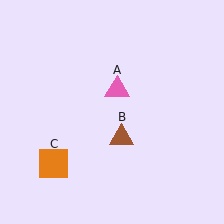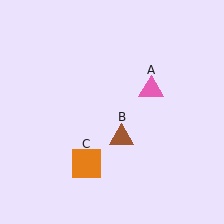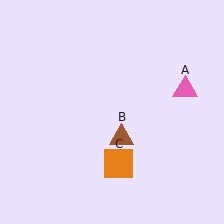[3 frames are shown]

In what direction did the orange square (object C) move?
The orange square (object C) moved right.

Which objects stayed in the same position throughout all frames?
Brown triangle (object B) remained stationary.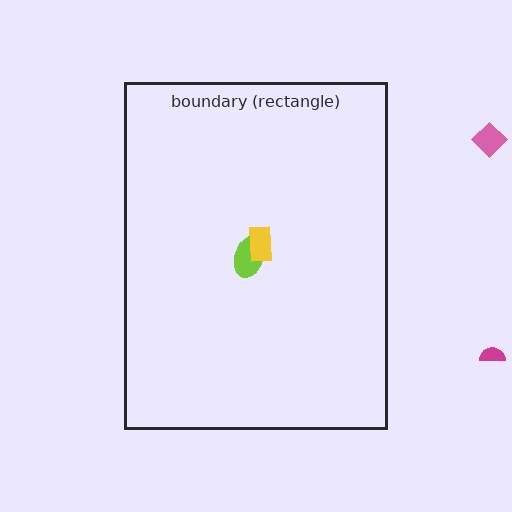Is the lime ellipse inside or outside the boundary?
Inside.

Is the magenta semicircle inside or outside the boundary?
Outside.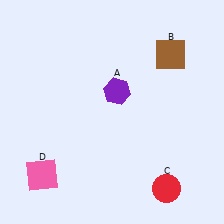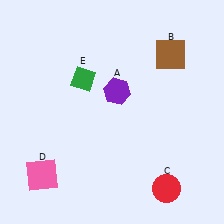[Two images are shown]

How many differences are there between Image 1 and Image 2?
There is 1 difference between the two images.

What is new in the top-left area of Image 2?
A green diamond (E) was added in the top-left area of Image 2.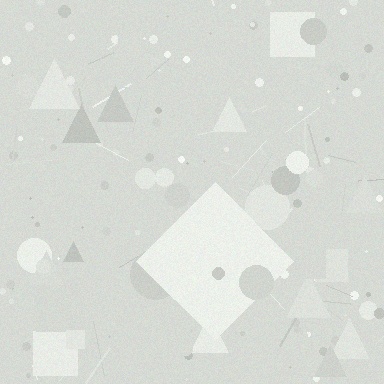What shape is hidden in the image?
A diamond is hidden in the image.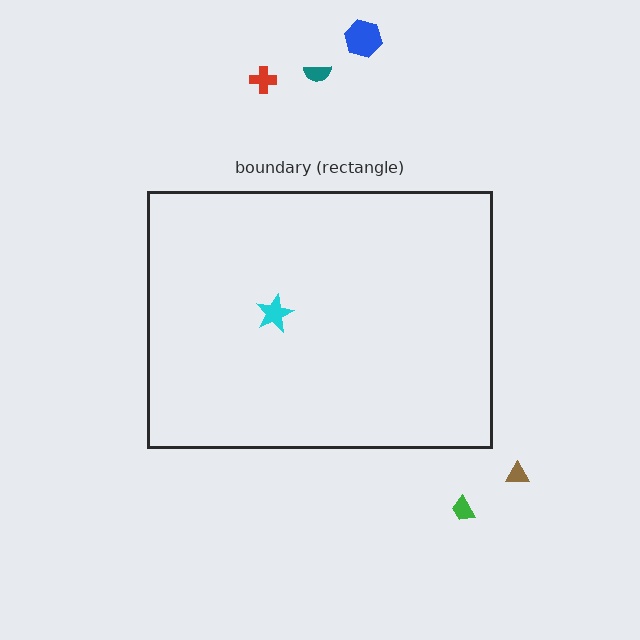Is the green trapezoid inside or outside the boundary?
Outside.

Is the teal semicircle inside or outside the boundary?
Outside.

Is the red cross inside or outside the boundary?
Outside.